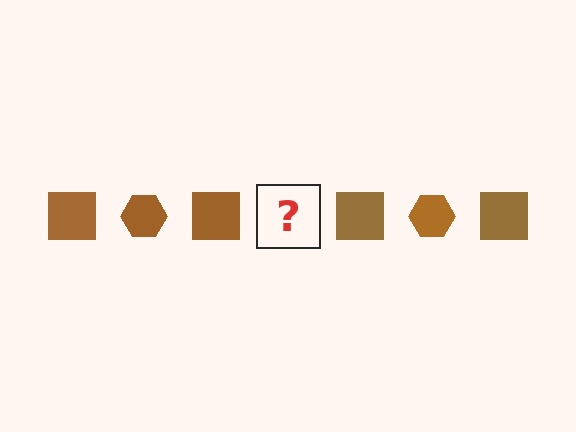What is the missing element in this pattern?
The missing element is a brown hexagon.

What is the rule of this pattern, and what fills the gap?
The rule is that the pattern cycles through square, hexagon shapes in brown. The gap should be filled with a brown hexagon.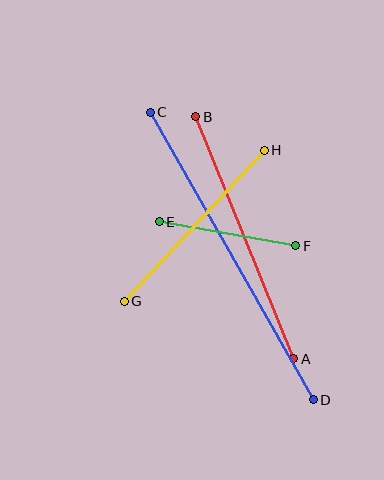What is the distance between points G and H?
The distance is approximately 206 pixels.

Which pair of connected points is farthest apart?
Points C and D are farthest apart.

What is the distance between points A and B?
The distance is approximately 261 pixels.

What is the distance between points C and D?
The distance is approximately 331 pixels.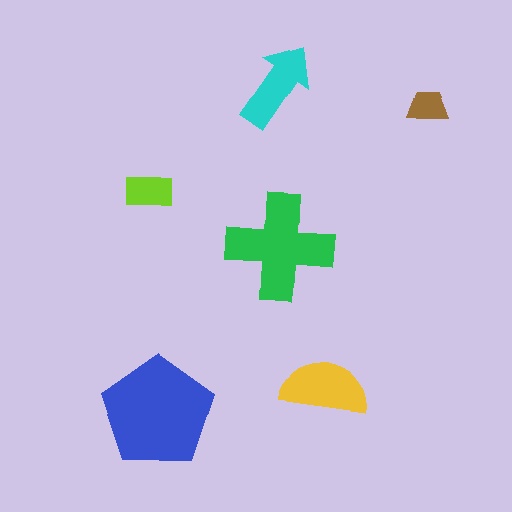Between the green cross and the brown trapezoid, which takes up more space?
The green cross.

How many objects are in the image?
There are 6 objects in the image.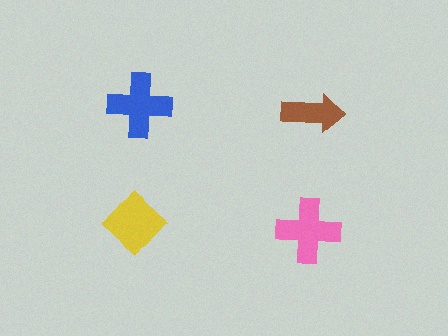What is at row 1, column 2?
A brown arrow.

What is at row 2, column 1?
A yellow diamond.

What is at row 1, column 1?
A blue cross.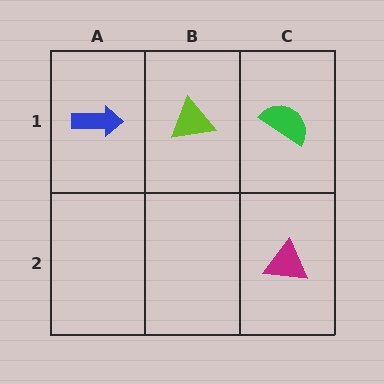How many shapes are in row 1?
3 shapes.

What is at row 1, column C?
A green semicircle.